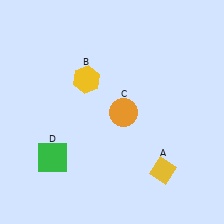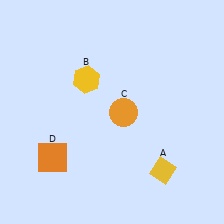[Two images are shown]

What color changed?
The square (D) changed from green in Image 1 to orange in Image 2.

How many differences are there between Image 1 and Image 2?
There is 1 difference between the two images.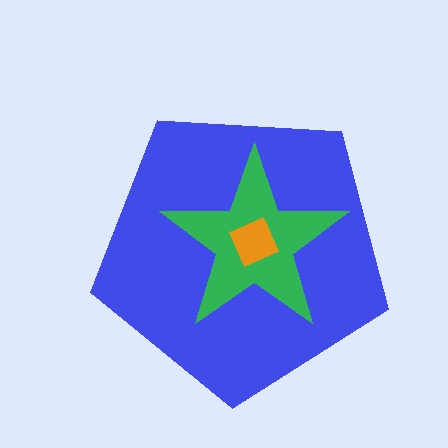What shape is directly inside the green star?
The orange square.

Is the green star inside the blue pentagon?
Yes.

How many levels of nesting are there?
3.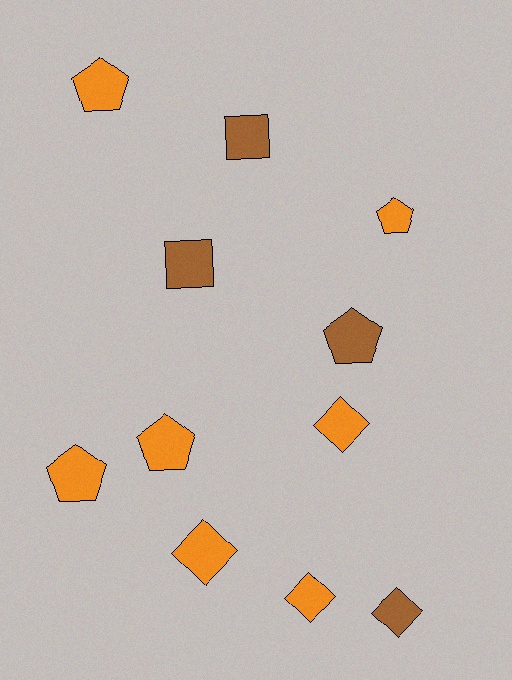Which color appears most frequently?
Orange, with 7 objects.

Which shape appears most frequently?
Pentagon, with 5 objects.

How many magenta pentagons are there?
There are no magenta pentagons.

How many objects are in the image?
There are 11 objects.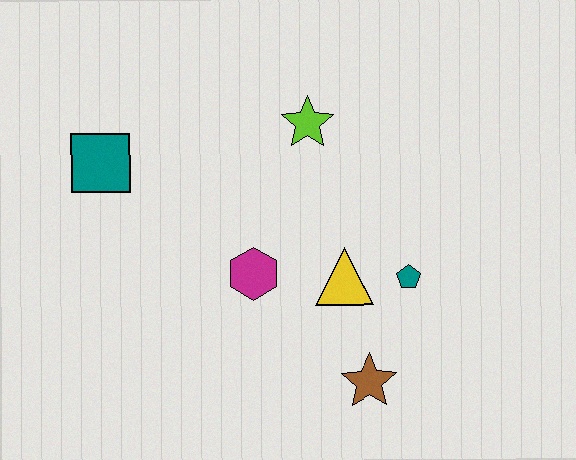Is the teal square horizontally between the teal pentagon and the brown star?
No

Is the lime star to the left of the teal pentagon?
Yes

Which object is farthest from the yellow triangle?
The teal square is farthest from the yellow triangle.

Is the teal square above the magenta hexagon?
Yes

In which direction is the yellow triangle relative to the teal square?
The yellow triangle is to the right of the teal square.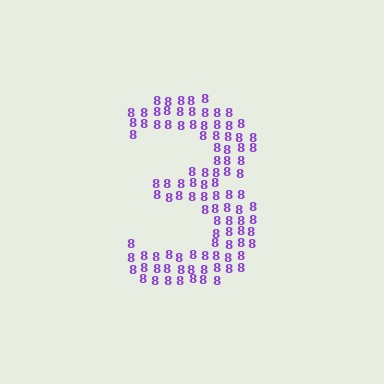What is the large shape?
The large shape is the digit 3.